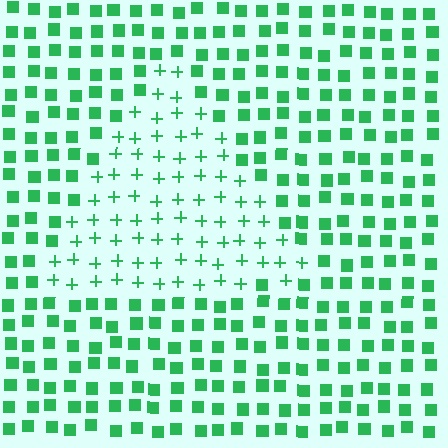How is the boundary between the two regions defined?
The boundary is defined by a change in element shape: plus signs inside vs. squares outside. All elements share the same color and spacing.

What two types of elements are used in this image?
The image uses plus signs inside the triangle region and squares outside it.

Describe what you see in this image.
The image is filled with small green elements arranged in a uniform grid. A triangle-shaped region contains plus signs, while the surrounding area contains squares. The boundary is defined purely by the change in element shape.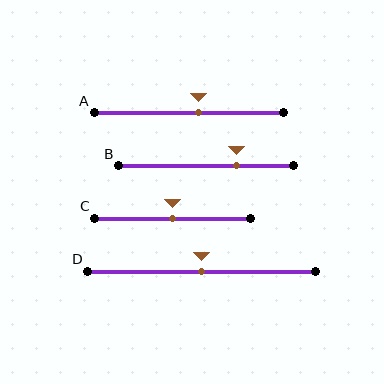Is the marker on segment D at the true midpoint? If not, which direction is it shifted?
Yes, the marker on segment D is at the true midpoint.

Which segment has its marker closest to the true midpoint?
Segment C has its marker closest to the true midpoint.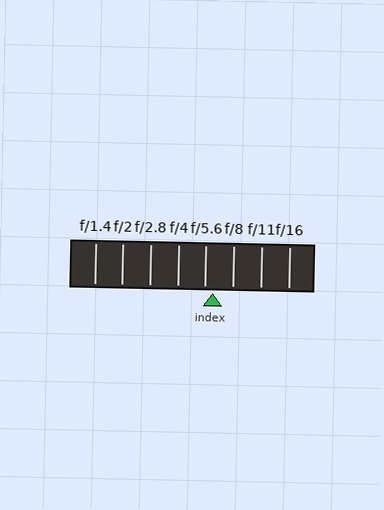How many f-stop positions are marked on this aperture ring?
There are 8 f-stop positions marked.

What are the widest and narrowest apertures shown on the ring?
The widest aperture shown is f/1.4 and the narrowest is f/16.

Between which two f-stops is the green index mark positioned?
The index mark is between f/5.6 and f/8.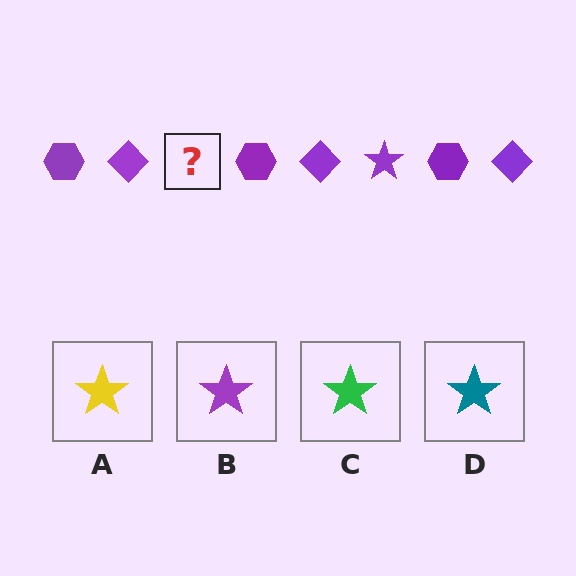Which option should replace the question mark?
Option B.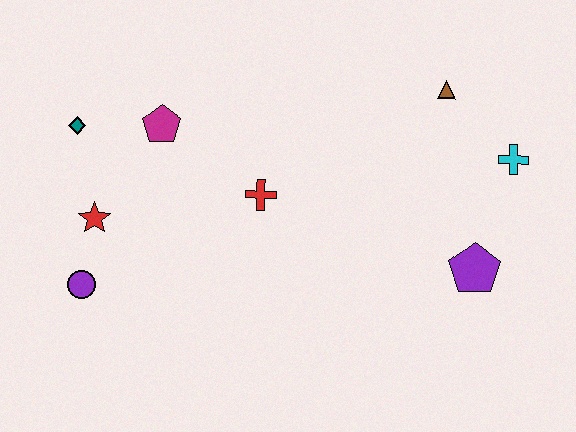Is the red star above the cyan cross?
No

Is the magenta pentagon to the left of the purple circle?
No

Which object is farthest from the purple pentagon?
The teal diamond is farthest from the purple pentagon.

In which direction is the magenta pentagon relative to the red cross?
The magenta pentagon is to the left of the red cross.